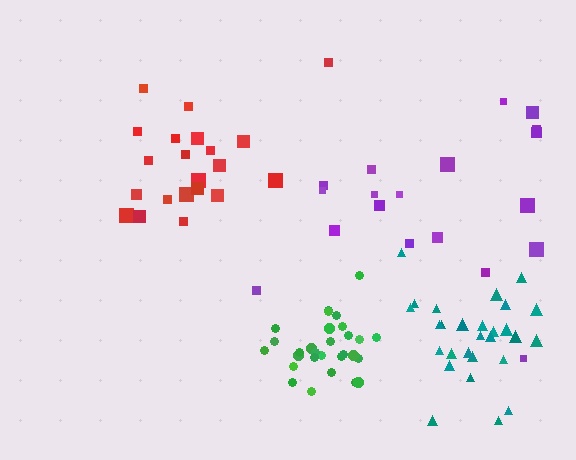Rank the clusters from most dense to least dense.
green, teal, red, purple.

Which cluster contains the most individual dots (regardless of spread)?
Green (29).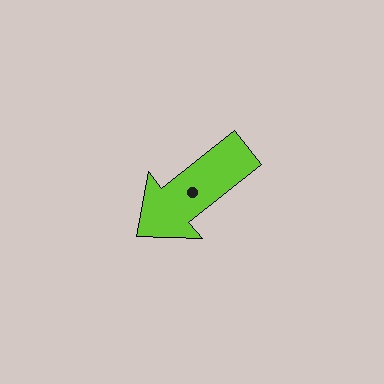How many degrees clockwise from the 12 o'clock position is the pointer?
Approximately 231 degrees.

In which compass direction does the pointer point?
Southwest.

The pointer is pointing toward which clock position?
Roughly 8 o'clock.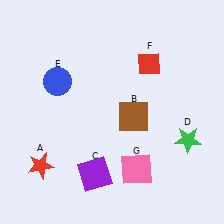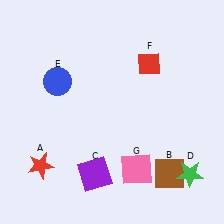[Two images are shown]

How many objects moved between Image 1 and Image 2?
2 objects moved between the two images.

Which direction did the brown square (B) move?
The brown square (B) moved down.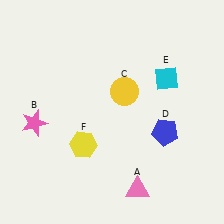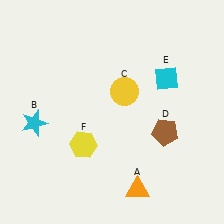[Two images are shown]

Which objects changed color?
A changed from pink to orange. B changed from pink to cyan. D changed from blue to brown.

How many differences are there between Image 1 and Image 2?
There are 3 differences between the two images.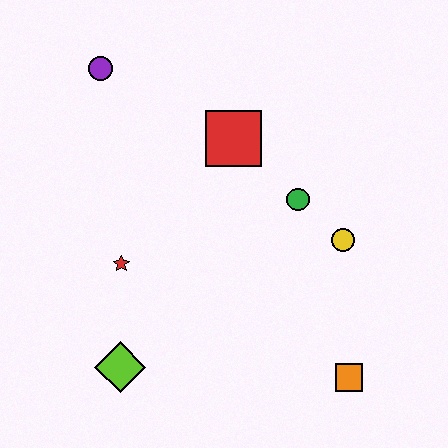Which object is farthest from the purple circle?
The orange square is farthest from the purple circle.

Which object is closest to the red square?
The green circle is closest to the red square.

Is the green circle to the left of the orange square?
Yes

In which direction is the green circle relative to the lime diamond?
The green circle is to the right of the lime diamond.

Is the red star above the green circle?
No